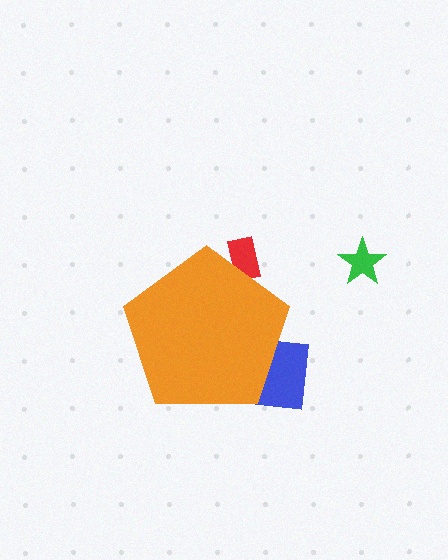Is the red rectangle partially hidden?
Yes, the red rectangle is partially hidden behind the orange pentagon.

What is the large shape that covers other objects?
An orange pentagon.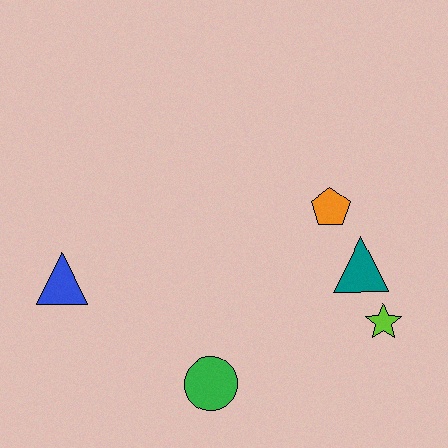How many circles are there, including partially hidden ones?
There is 1 circle.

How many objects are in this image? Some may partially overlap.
There are 5 objects.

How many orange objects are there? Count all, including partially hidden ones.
There is 1 orange object.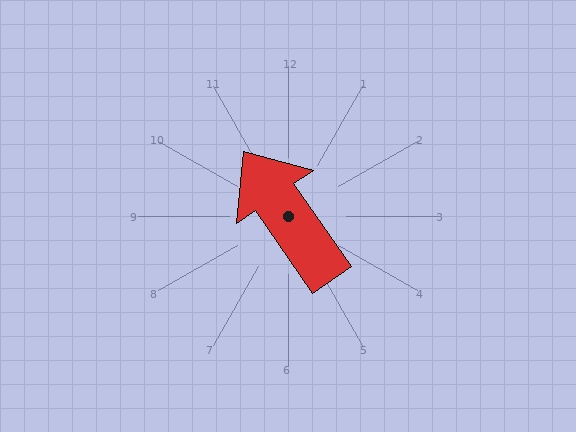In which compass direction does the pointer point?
Northwest.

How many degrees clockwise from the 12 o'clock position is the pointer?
Approximately 325 degrees.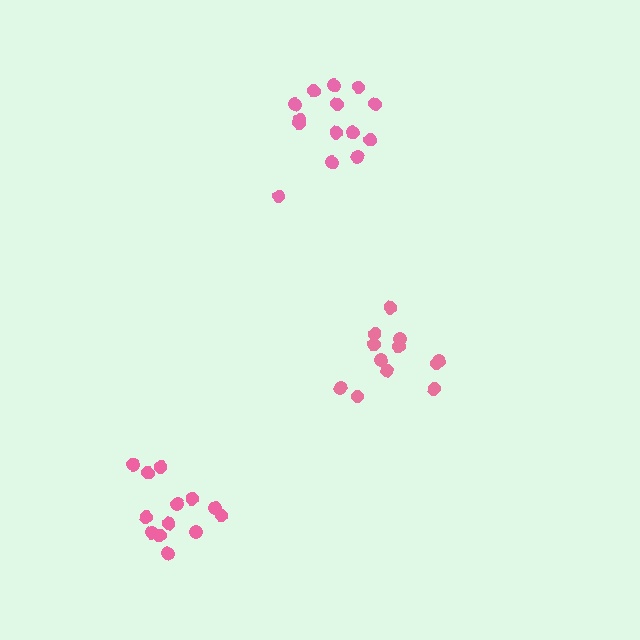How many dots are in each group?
Group 1: 12 dots, Group 2: 14 dots, Group 3: 13 dots (39 total).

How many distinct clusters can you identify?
There are 3 distinct clusters.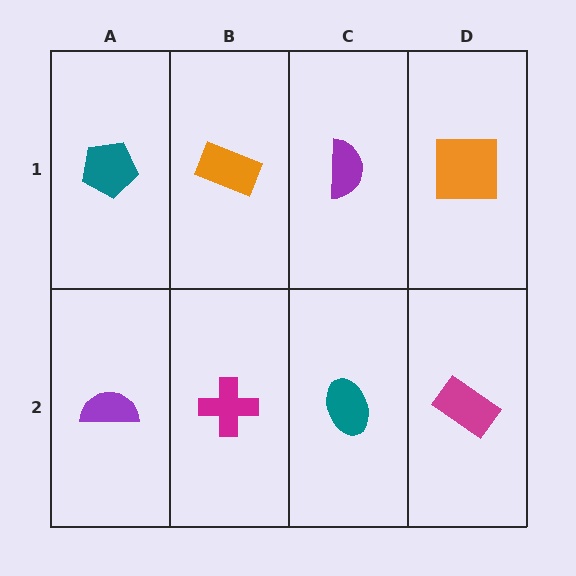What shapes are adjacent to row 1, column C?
A teal ellipse (row 2, column C), an orange rectangle (row 1, column B), an orange square (row 1, column D).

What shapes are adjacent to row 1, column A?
A purple semicircle (row 2, column A), an orange rectangle (row 1, column B).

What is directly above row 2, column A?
A teal pentagon.